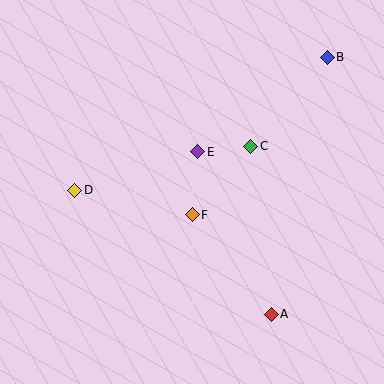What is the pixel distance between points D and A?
The distance between D and A is 232 pixels.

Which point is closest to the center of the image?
Point F at (192, 215) is closest to the center.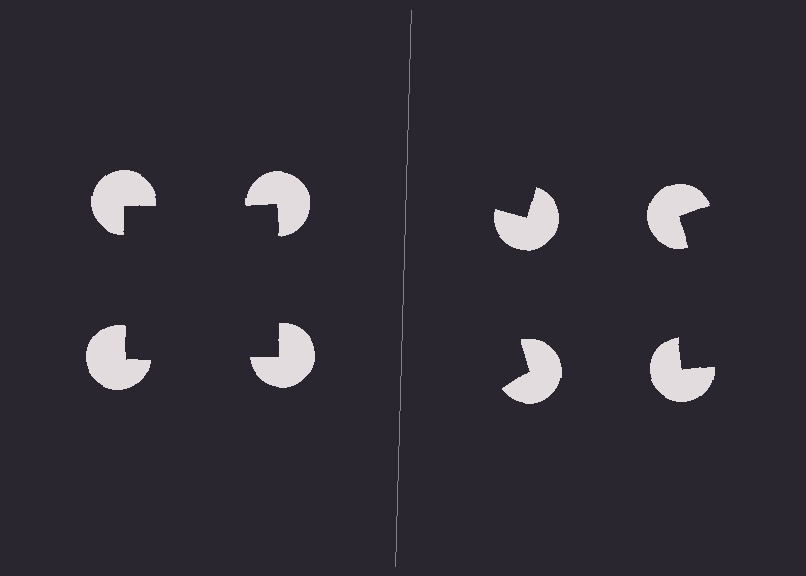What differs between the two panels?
The pac-man discs are positioned identically on both sides; only the wedge orientations differ. On the left they align to a square; on the right they are misaligned.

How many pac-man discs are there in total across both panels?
8 — 4 on each side.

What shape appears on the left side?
An illusory square.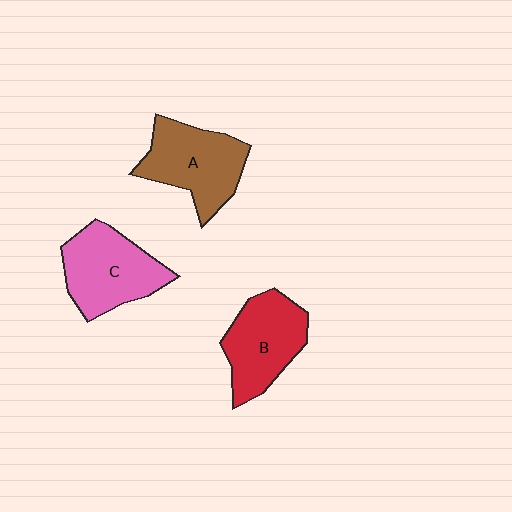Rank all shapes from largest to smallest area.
From largest to smallest: C (pink), A (brown), B (red).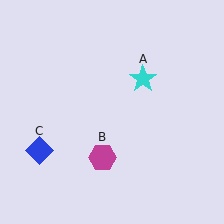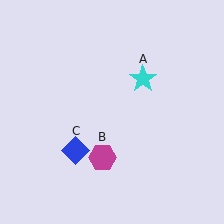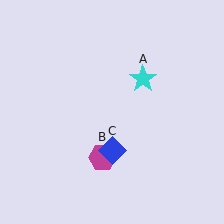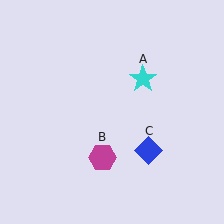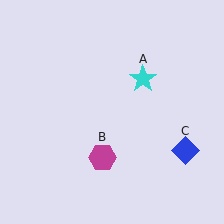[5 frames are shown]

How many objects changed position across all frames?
1 object changed position: blue diamond (object C).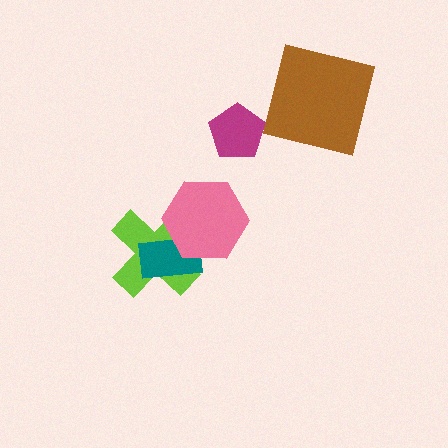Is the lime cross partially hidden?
Yes, it is partially covered by another shape.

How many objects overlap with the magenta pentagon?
0 objects overlap with the magenta pentagon.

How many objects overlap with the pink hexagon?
2 objects overlap with the pink hexagon.